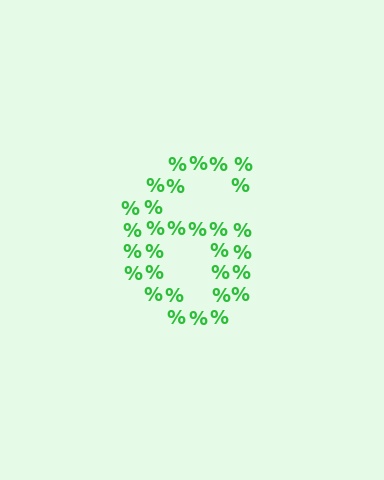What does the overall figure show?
The overall figure shows the digit 6.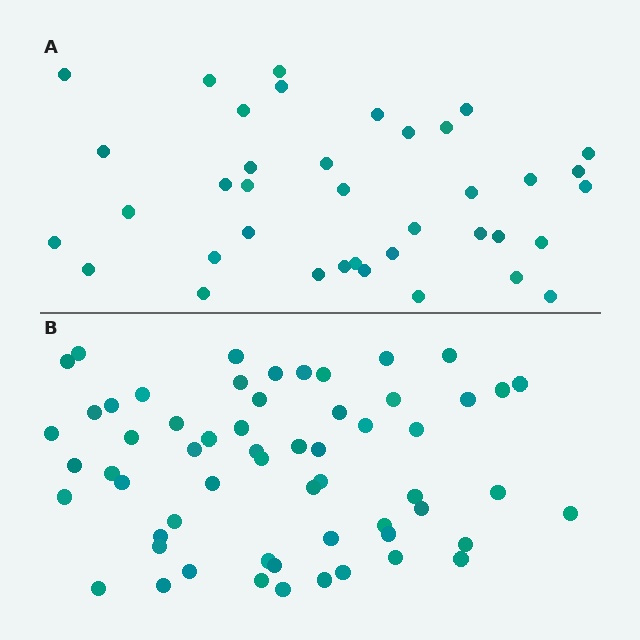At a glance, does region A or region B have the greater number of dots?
Region B (the bottom region) has more dots.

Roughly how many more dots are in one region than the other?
Region B has approximately 20 more dots than region A.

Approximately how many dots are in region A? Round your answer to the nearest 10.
About 40 dots. (The exact count is 38, which rounds to 40.)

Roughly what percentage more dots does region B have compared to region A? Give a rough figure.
About 55% more.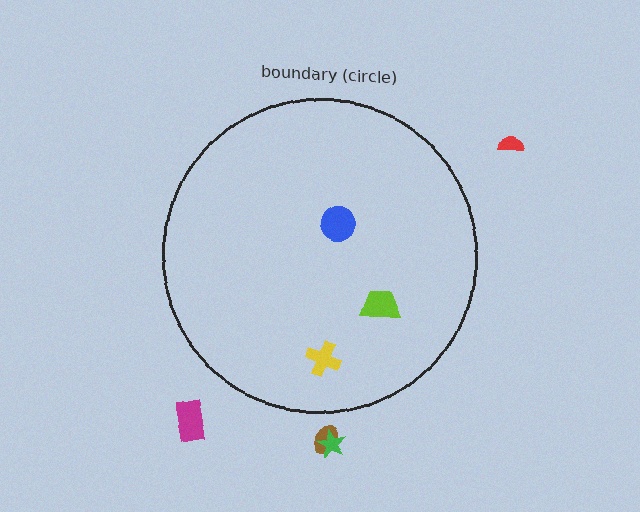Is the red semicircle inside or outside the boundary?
Outside.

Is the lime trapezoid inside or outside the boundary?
Inside.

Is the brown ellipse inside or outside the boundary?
Outside.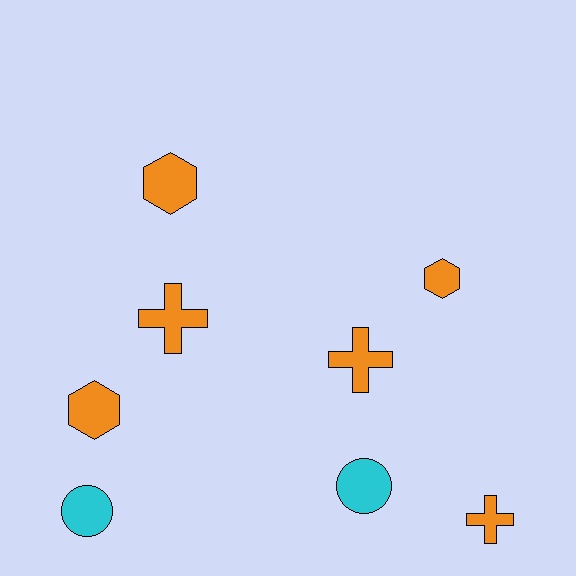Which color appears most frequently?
Orange, with 6 objects.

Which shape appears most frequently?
Hexagon, with 3 objects.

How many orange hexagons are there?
There are 3 orange hexagons.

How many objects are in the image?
There are 8 objects.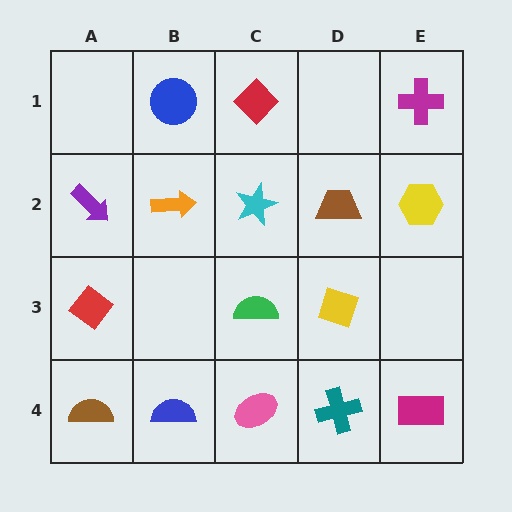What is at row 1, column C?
A red diamond.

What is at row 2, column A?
A purple arrow.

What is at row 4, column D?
A teal cross.